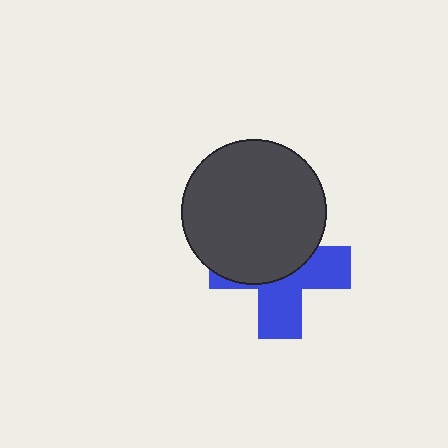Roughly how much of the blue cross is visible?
About half of it is visible (roughly 48%).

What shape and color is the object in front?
The object in front is a dark gray circle.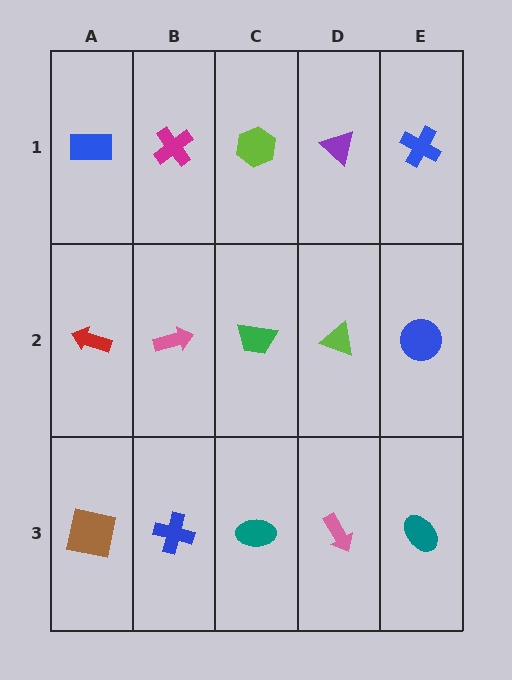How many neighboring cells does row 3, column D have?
3.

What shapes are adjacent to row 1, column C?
A green trapezoid (row 2, column C), a magenta cross (row 1, column B), a purple triangle (row 1, column D).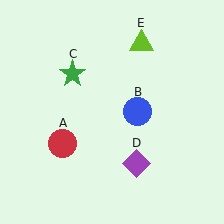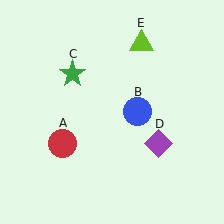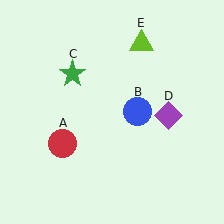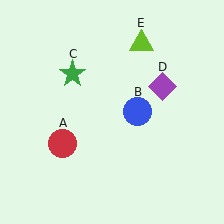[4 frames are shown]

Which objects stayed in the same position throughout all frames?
Red circle (object A) and blue circle (object B) and green star (object C) and lime triangle (object E) remained stationary.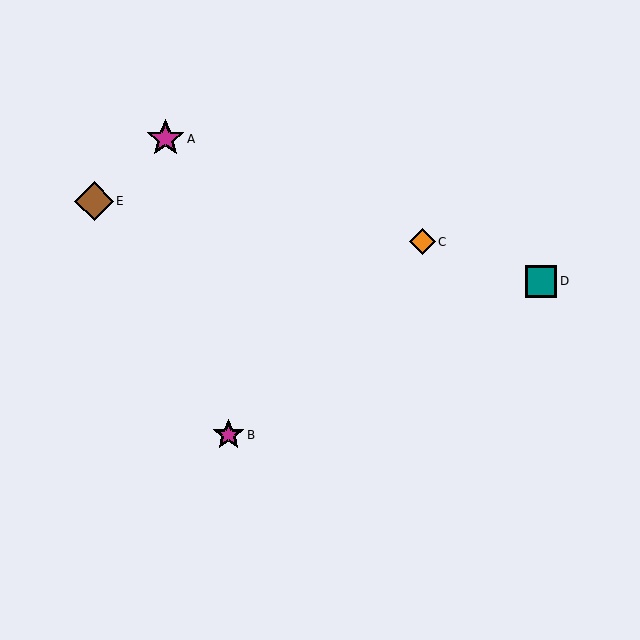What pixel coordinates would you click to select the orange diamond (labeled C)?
Click at (422, 242) to select the orange diamond C.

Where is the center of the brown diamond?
The center of the brown diamond is at (94, 201).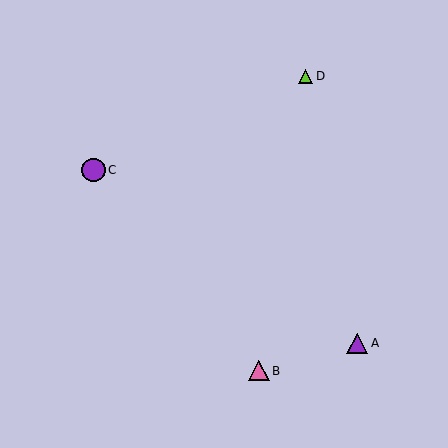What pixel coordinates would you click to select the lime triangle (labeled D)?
Click at (306, 76) to select the lime triangle D.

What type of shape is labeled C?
Shape C is a purple circle.